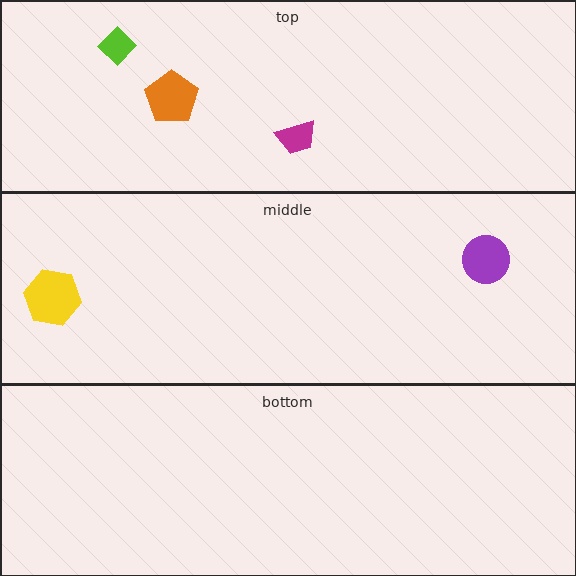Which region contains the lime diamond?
The top region.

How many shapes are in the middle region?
2.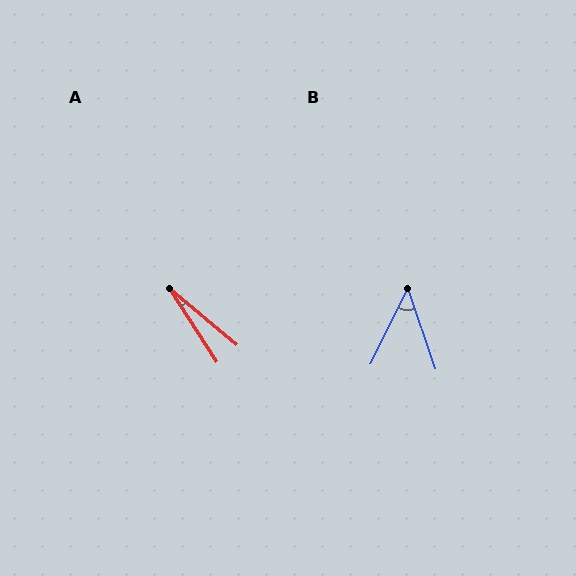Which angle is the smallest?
A, at approximately 17 degrees.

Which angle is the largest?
B, at approximately 45 degrees.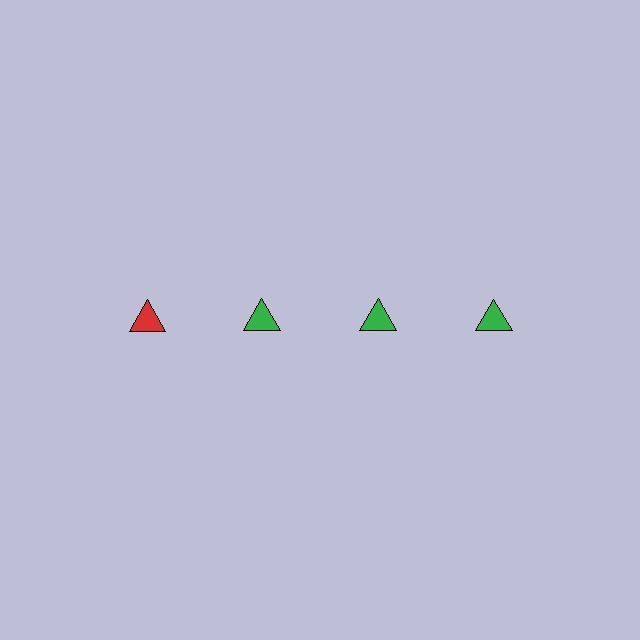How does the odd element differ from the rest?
It has a different color: red instead of green.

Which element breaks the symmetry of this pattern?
The red triangle in the top row, leftmost column breaks the symmetry. All other shapes are green triangles.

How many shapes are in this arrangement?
There are 4 shapes arranged in a grid pattern.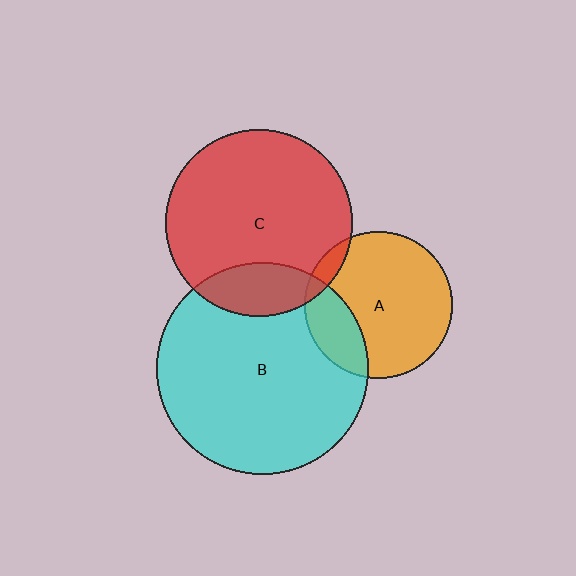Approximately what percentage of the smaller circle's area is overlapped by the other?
Approximately 20%.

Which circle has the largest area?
Circle B (cyan).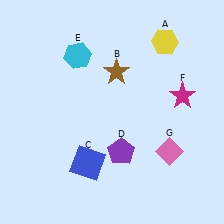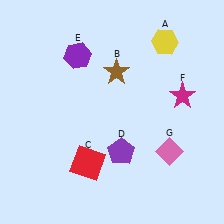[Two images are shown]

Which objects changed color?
C changed from blue to red. E changed from cyan to purple.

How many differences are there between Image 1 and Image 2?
There are 2 differences between the two images.